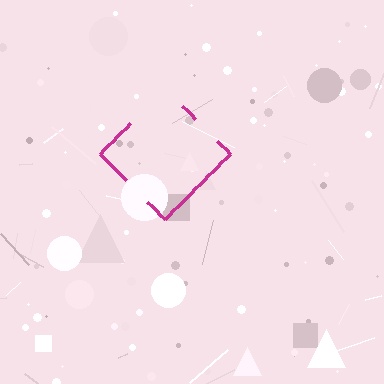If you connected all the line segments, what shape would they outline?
They would outline a diamond.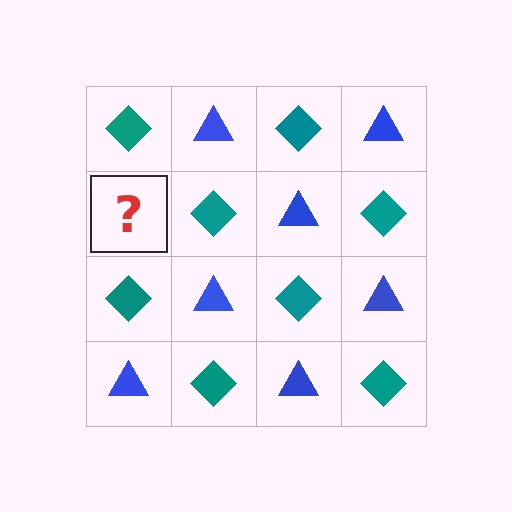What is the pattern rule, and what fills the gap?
The rule is that it alternates teal diamond and blue triangle in a checkerboard pattern. The gap should be filled with a blue triangle.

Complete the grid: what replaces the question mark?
The question mark should be replaced with a blue triangle.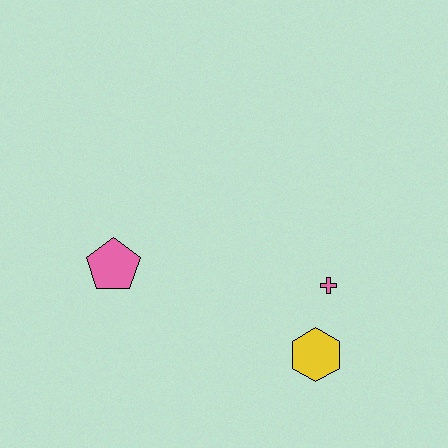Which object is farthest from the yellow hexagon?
The pink pentagon is farthest from the yellow hexagon.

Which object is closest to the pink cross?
The yellow hexagon is closest to the pink cross.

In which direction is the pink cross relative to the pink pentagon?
The pink cross is to the right of the pink pentagon.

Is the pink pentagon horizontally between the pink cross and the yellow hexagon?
No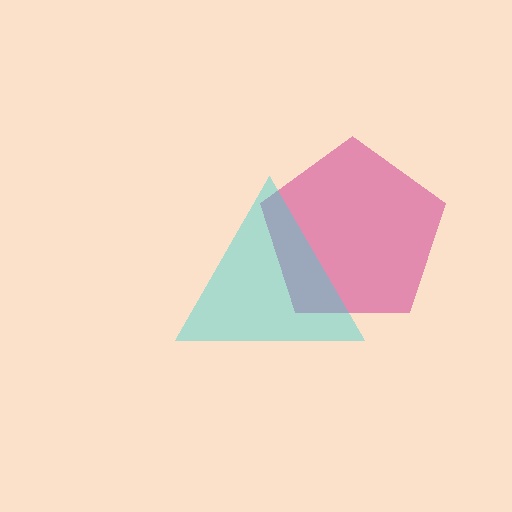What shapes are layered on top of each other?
The layered shapes are: a magenta pentagon, a cyan triangle.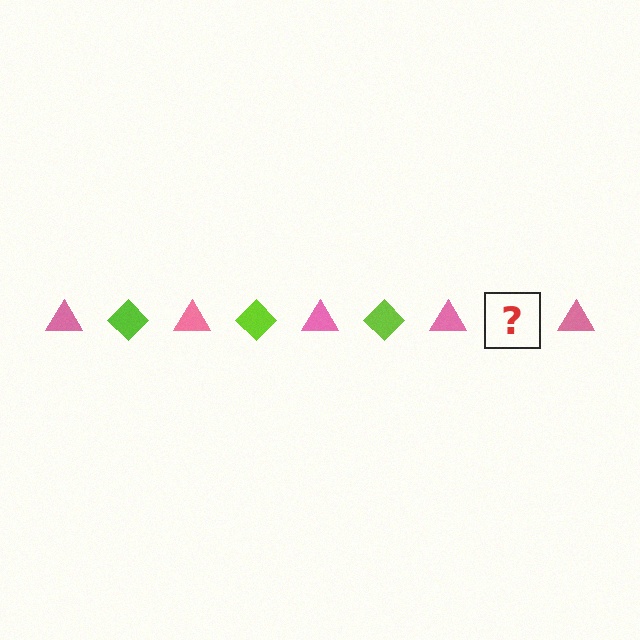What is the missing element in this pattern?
The missing element is a lime diamond.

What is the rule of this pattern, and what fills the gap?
The rule is that the pattern alternates between pink triangle and lime diamond. The gap should be filled with a lime diamond.